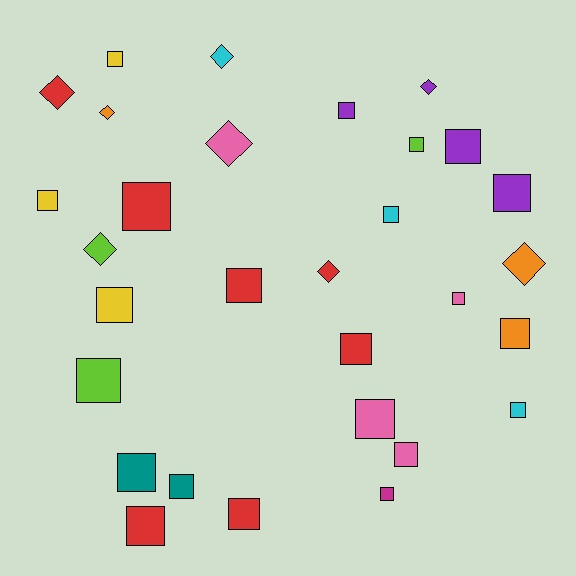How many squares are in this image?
There are 22 squares.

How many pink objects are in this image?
There are 4 pink objects.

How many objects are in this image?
There are 30 objects.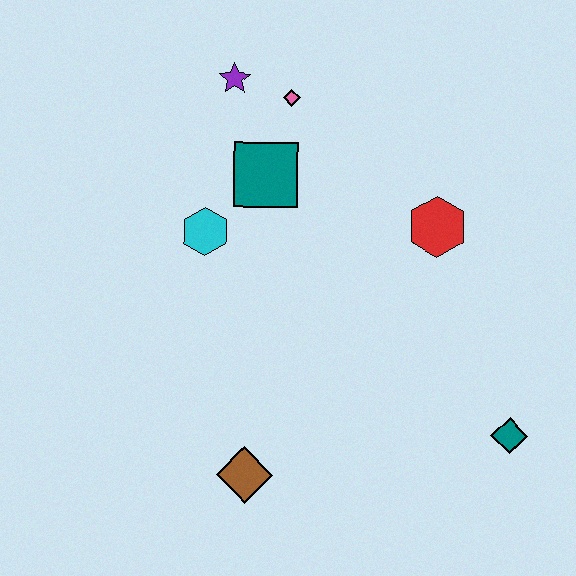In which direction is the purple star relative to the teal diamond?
The purple star is above the teal diamond.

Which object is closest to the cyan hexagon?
The teal square is closest to the cyan hexagon.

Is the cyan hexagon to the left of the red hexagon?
Yes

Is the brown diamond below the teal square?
Yes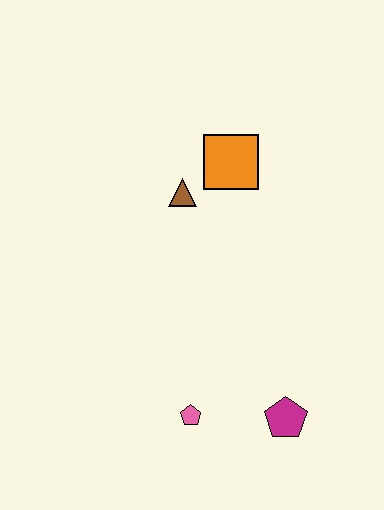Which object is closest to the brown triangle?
The orange square is closest to the brown triangle.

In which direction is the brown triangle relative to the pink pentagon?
The brown triangle is above the pink pentagon.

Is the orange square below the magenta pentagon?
No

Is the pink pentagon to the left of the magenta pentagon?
Yes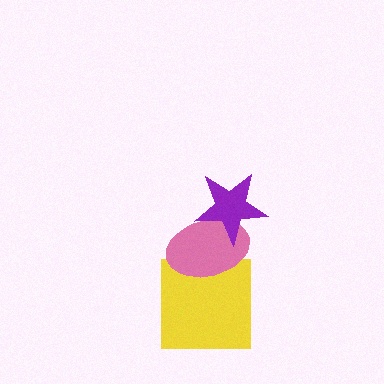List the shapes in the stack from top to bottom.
From top to bottom: the purple star, the pink ellipse, the yellow square.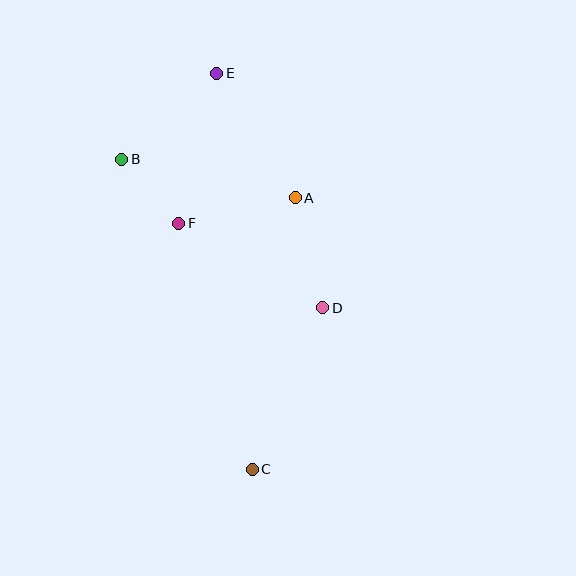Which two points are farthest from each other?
Points C and E are farthest from each other.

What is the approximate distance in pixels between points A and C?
The distance between A and C is approximately 275 pixels.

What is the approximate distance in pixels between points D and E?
The distance between D and E is approximately 258 pixels.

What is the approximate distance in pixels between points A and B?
The distance between A and B is approximately 178 pixels.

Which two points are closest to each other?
Points B and F are closest to each other.